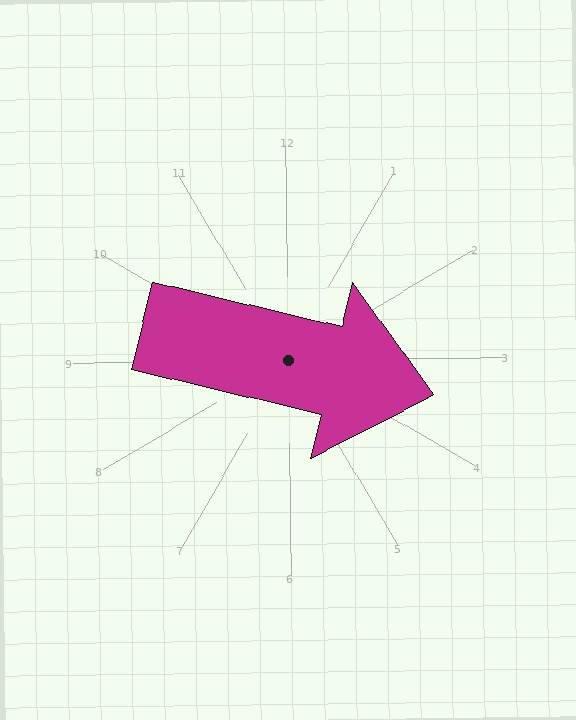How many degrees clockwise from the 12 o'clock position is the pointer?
Approximately 104 degrees.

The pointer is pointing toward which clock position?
Roughly 3 o'clock.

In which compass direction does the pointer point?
East.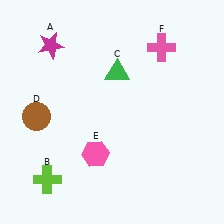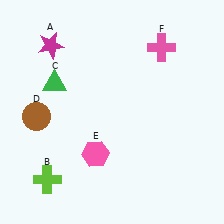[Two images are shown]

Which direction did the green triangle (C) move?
The green triangle (C) moved left.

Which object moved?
The green triangle (C) moved left.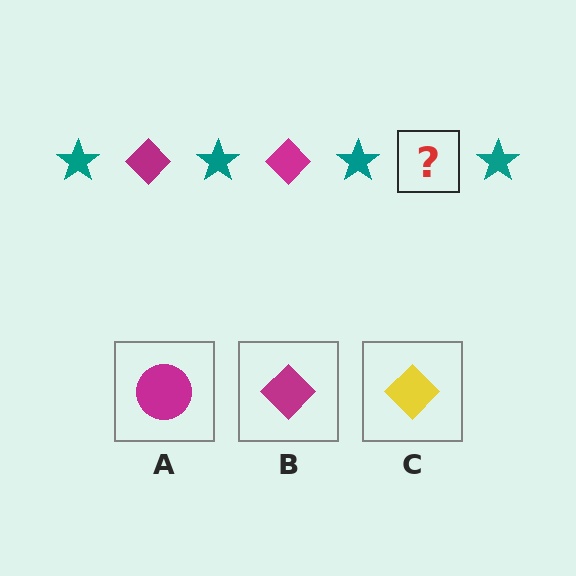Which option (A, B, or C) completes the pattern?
B.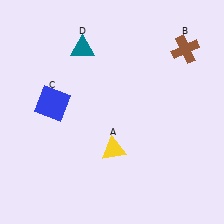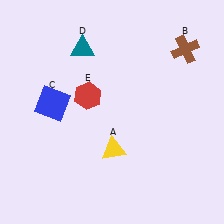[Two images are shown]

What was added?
A red hexagon (E) was added in Image 2.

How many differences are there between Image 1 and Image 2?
There is 1 difference between the two images.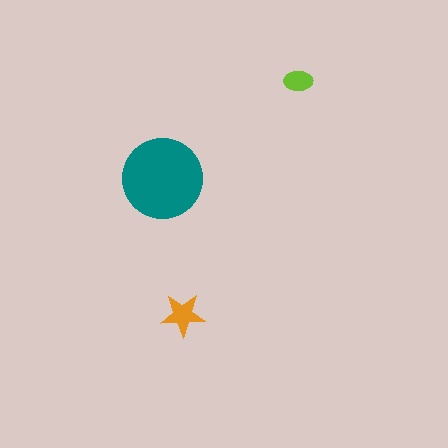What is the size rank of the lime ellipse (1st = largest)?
3rd.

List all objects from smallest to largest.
The lime ellipse, the orange star, the teal circle.